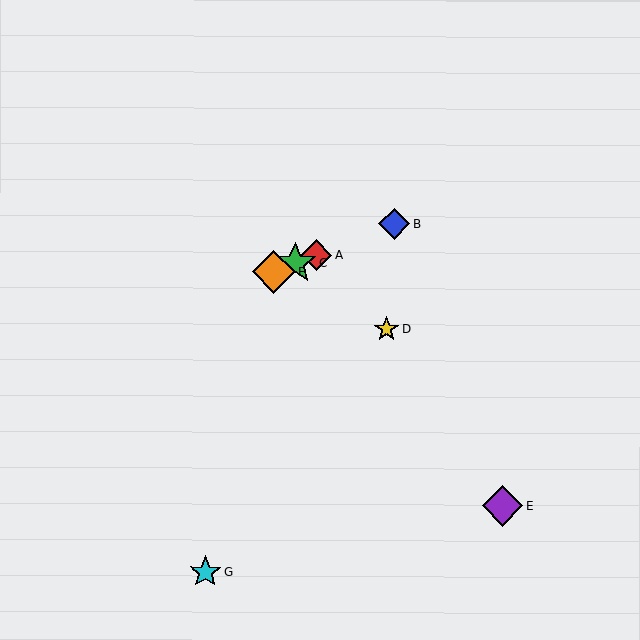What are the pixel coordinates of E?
Object E is at (503, 506).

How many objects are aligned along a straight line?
4 objects (A, B, C, F) are aligned along a straight line.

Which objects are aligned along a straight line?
Objects A, B, C, F are aligned along a straight line.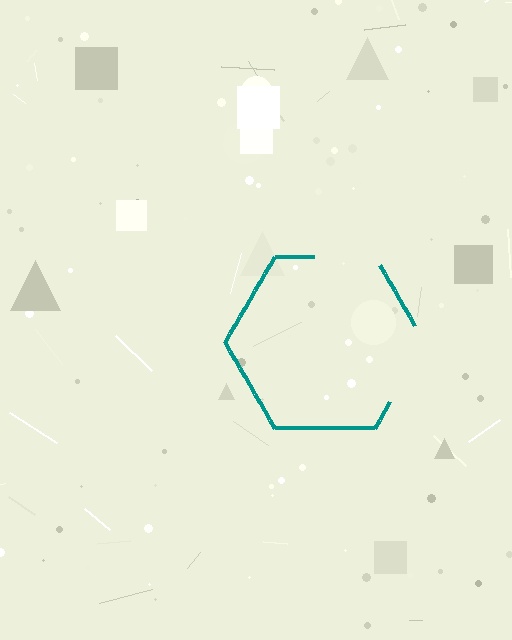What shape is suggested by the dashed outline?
The dashed outline suggests a hexagon.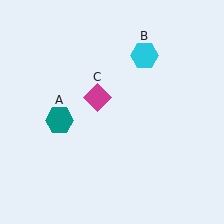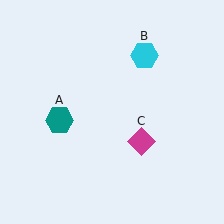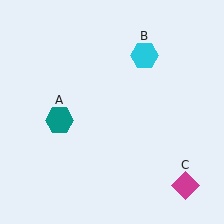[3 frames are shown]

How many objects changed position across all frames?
1 object changed position: magenta diamond (object C).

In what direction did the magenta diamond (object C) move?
The magenta diamond (object C) moved down and to the right.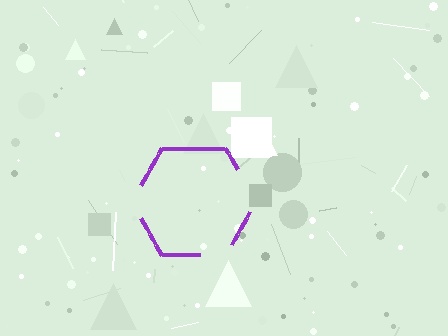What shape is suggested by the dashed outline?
The dashed outline suggests a hexagon.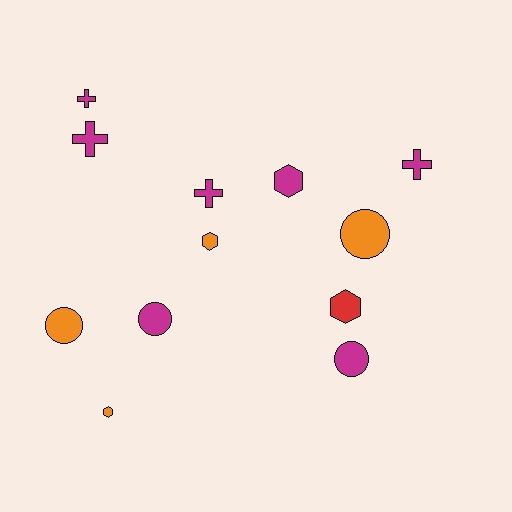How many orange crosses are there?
There are no orange crosses.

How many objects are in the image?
There are 12 objects.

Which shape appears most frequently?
Hexagon, with 4 objects.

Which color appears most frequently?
Magenta, with 7 objects.